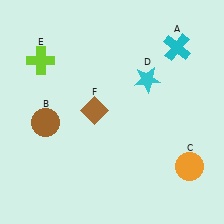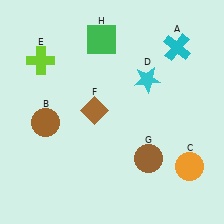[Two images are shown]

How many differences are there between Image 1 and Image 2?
There are 2 differences between the two images.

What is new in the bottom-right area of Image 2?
A brown circle (G) was added in the bottom-right area of Image 2.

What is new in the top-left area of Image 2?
A green square (H) was added in the top-left area of Image 2.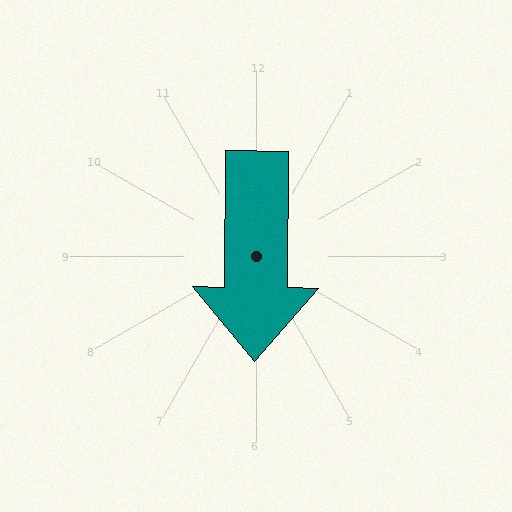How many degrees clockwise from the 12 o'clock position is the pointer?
Approximately 181 degrees.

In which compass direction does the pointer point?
South.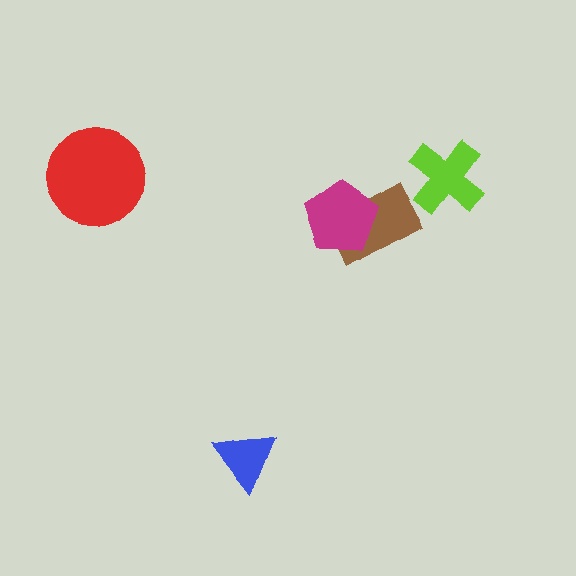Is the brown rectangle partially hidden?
Yes, it is partially covered by another shape.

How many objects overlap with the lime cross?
0 objects overlap with the lime cross.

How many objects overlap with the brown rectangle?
1 object overlaps with the brown rectangle.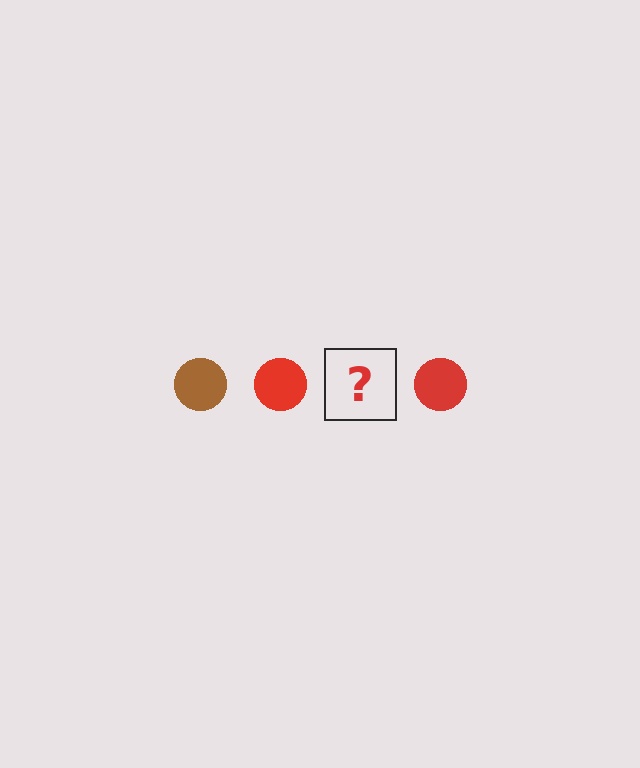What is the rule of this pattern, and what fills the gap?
The rule is that the pattern cycles through brown, red circles. The gap should be filled with a brown circle.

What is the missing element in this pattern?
The missing element is a brown circle.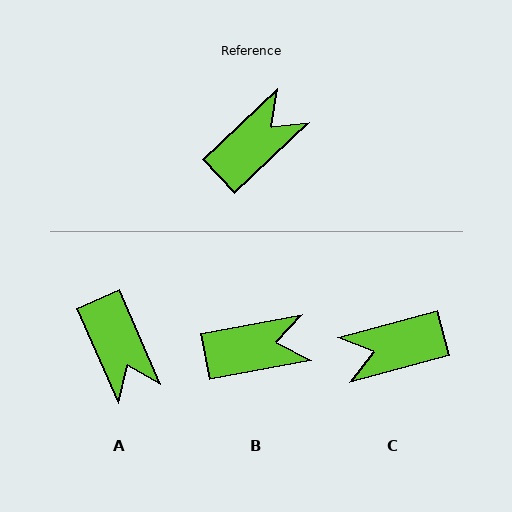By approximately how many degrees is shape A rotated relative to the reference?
Approximately 110 degrees clockwise.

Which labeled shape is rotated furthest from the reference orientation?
C, about 152 degrees away.